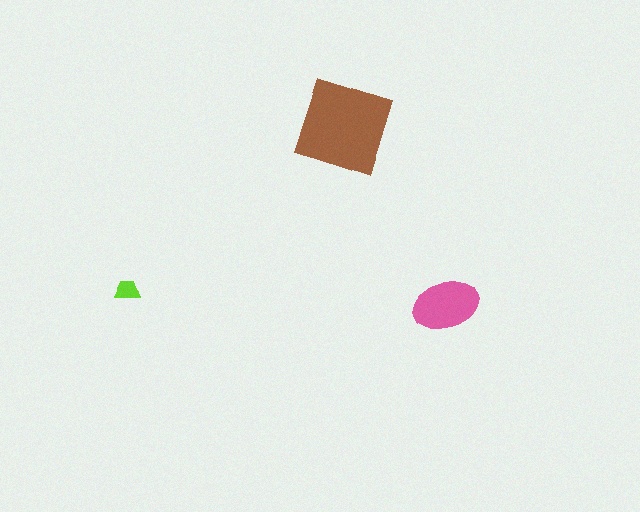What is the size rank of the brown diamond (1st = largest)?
1st.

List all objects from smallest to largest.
The lime trapezoid, the pink ellipse, the brown diamond.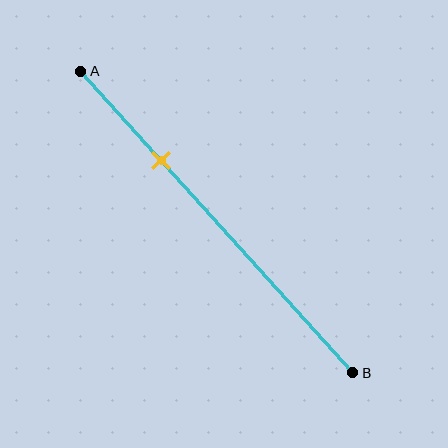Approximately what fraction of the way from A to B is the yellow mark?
The yellow mark is approximately 30% of the way from A to B.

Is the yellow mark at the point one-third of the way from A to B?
No, the mark is at about 30% from A, not at the 33% one-third point.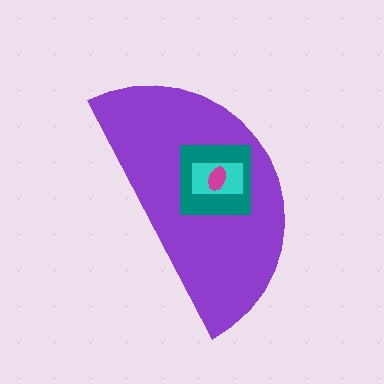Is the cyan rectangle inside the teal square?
Yes.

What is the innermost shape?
The magenta ellipse.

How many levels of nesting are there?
4.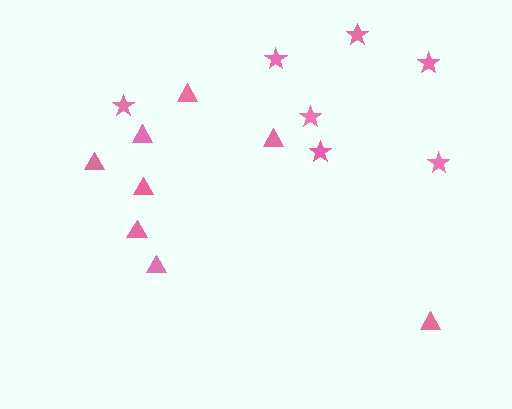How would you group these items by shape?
There are 2 groups: one group of triangles (8) and one group of stars (7).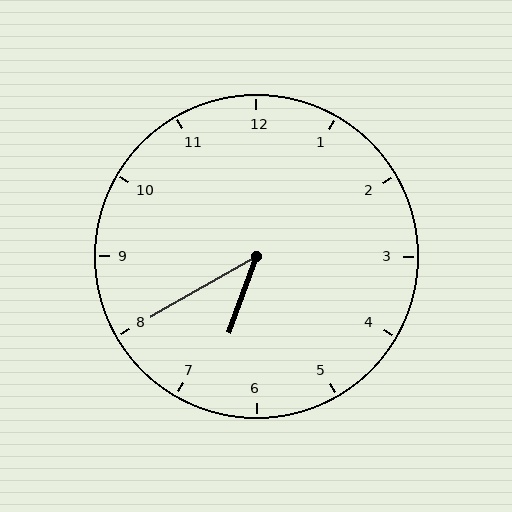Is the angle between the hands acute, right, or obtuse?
It is acute.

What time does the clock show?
6:40.